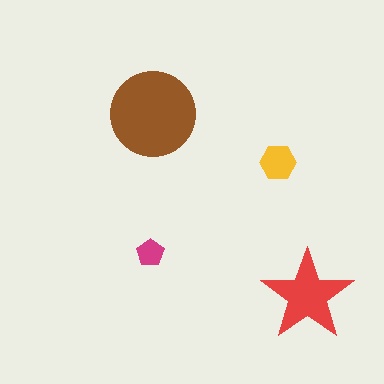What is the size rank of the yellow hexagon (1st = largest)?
3rd.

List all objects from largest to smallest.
The brown circle, the red star, the yellow hexagon, the magenta pentagon.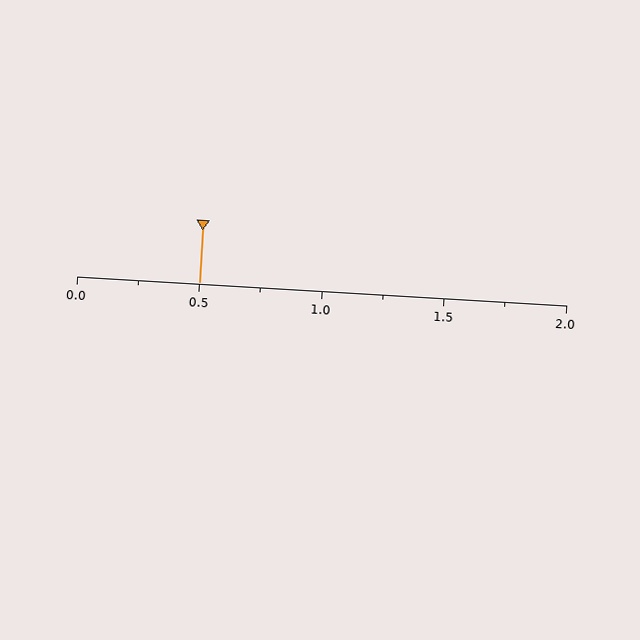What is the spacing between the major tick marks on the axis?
The major ticks are spaced 0.5 apart.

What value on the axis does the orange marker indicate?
The marker indicates approximately 0.5.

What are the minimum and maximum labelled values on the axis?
The axis runs from 0.0 to 2.0.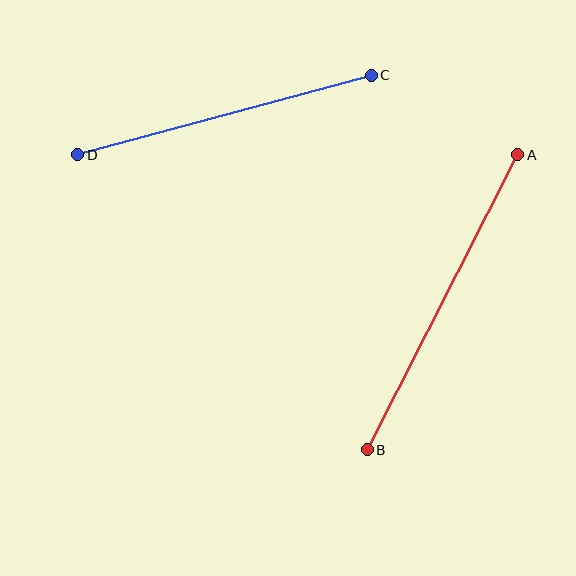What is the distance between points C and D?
The distance is approximately 304 pixels.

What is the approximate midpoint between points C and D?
The midpoint is at approximately (224, 115) pixels.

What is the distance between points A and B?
The distance is approximately 331 pixels.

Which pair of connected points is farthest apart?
Points A and B are farthest apart.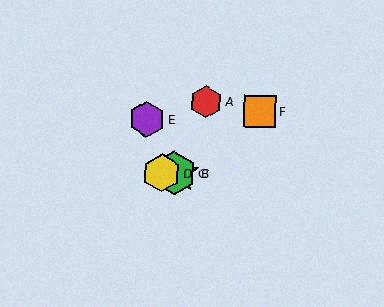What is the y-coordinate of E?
Object E is at y≈119.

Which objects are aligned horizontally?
Objects B, C, D are aligned horizontally.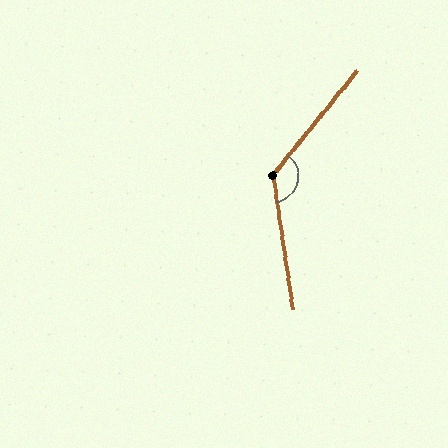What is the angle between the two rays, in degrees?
Approximately 133 degrees.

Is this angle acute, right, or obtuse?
It is obtuse.